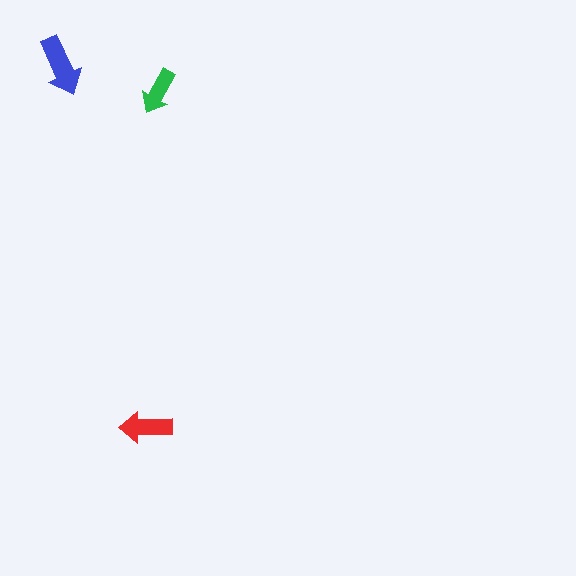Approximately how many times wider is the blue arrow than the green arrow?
About 1.5 times wider.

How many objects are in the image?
There are 3 objects in the image.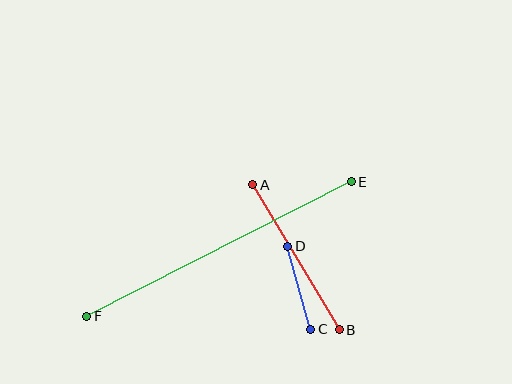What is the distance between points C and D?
The distance is approximately 86 pixels.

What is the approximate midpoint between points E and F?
The midpoint is at approximately (219, 249) pixels.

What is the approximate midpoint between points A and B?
The midpoint is at approximately (296, 257) pixels.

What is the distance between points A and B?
The distance is approximately 169 pixels.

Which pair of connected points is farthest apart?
Points E and F are farthest apart.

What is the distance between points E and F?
The distance is approximately 297 pixels.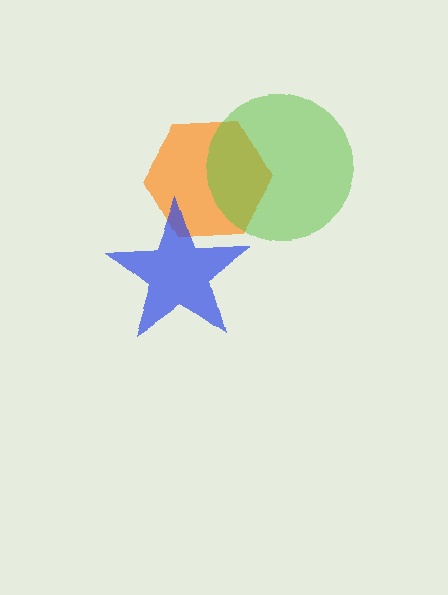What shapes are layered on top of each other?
The layered shapes are: an orange hexagon, a blue star, a lime circle.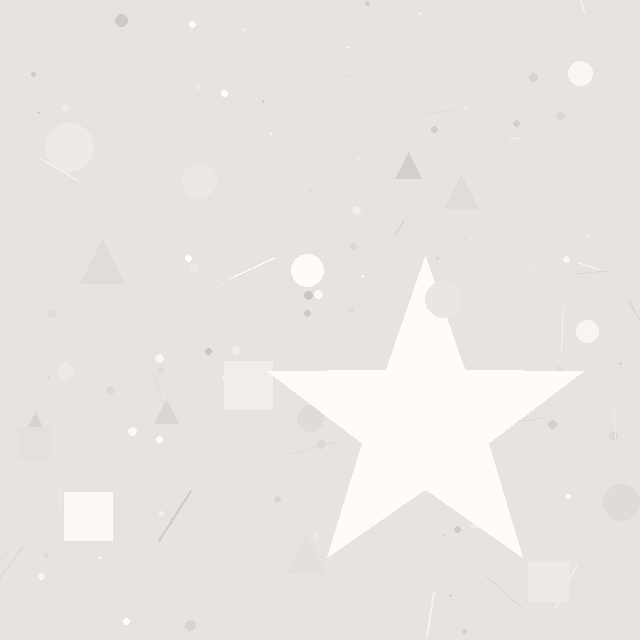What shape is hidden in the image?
A star is hidden in the image.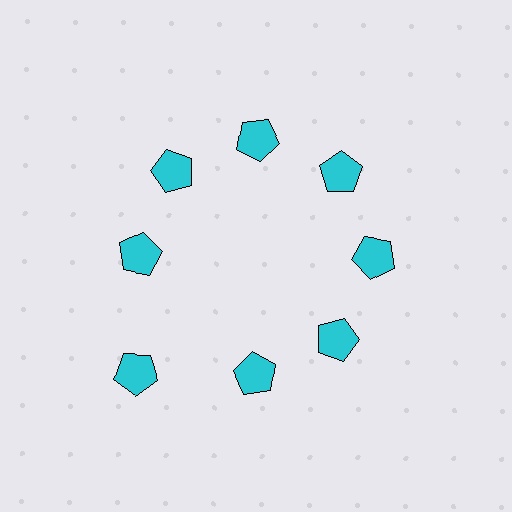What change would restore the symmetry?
The symmetry would be restored by moving it inward, back onto the ring so that all 8 pentagons sit at equal angles and equal distance from the center.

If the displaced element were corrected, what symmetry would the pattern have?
It would have 8-fold rotational symmetry — the pattern would map onto itself every 45 degrees.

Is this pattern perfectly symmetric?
No. The 8 cyan pentagons are arranged in a ring, but one element near the 8 o'clock position is pushed outward from the center, breaking the 8-fold rotational symmetry.